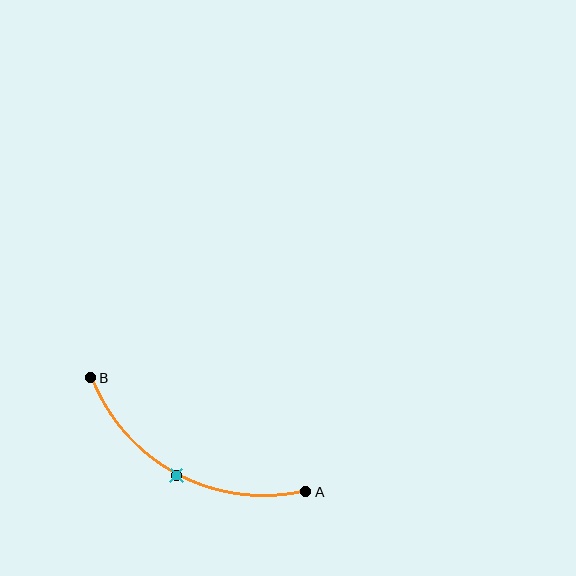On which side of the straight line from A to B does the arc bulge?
The arc bulges below the straight line connecting A and B.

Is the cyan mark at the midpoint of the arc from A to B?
Yes. The cyan mark lies on the arc at equal arc-length from both A and B — it is the arc midpoint.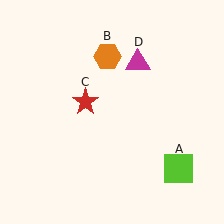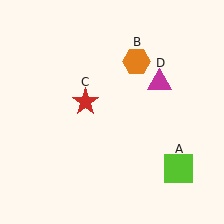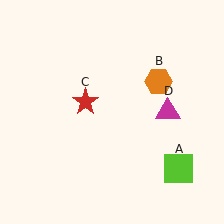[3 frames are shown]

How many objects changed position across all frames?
2 objects changed position: orange hexagon (object B), magenta triangle (object D).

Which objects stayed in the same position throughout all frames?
Lime square (object A) and red star (object C) remained stationary.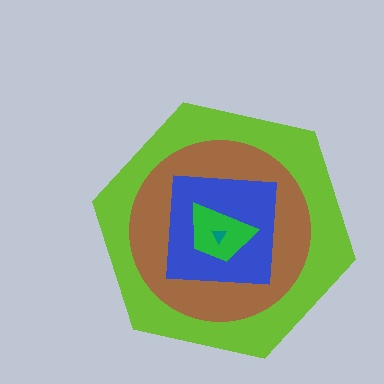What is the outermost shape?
The lime hexagon.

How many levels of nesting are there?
5.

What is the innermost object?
The teal triangle.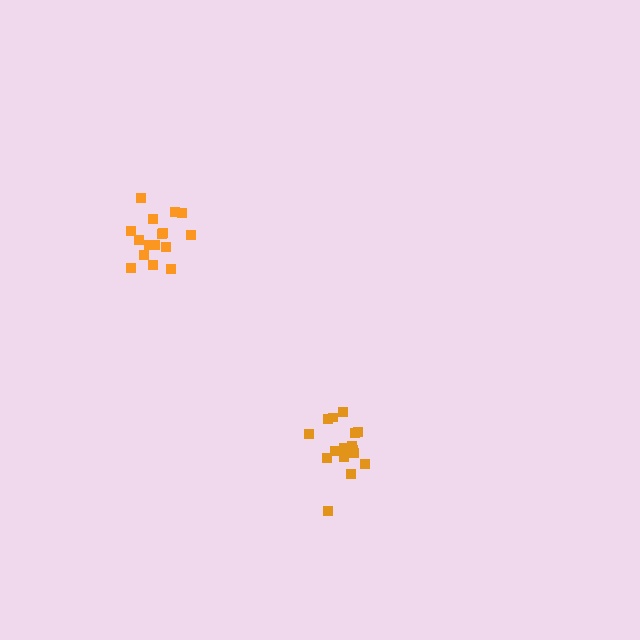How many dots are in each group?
Group 1: 16 dots, Group 2: 17 dots (33 total).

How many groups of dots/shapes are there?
There are 2 groups.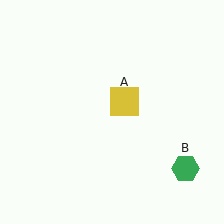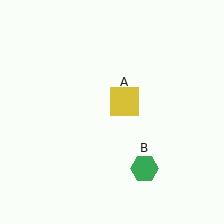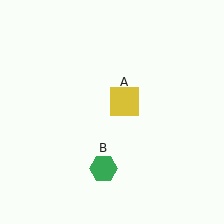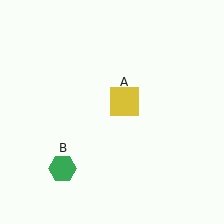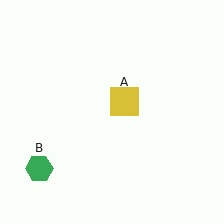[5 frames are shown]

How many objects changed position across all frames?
1 object changed position: green hexagon (object B).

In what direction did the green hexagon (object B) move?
The green hexagon (object B) moved left.